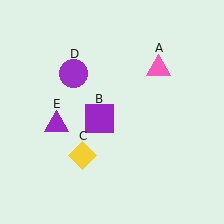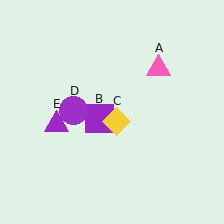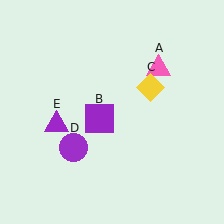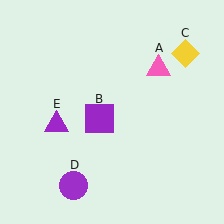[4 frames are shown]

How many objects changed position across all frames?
2 objects changed position: yellow diamond (object C), purple circle (object D).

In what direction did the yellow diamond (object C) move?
The yellow diamond (object C) moved up and to the right.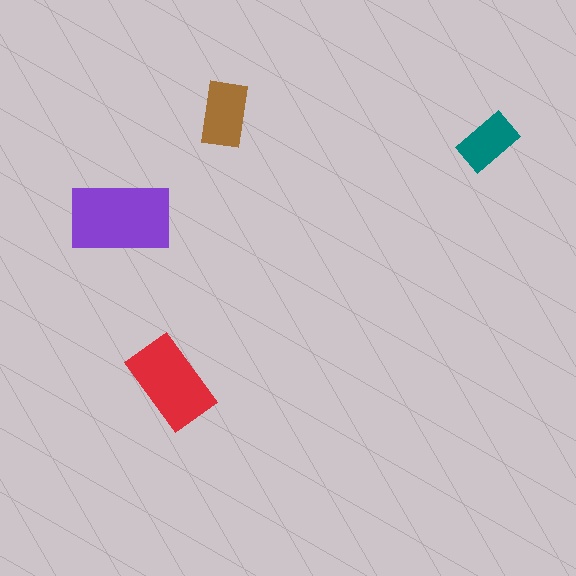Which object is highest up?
The brown rectangle is topmost.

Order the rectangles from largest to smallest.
the purple one, the red one, the brown one, the teal one.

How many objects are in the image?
There are 4 objects in the image.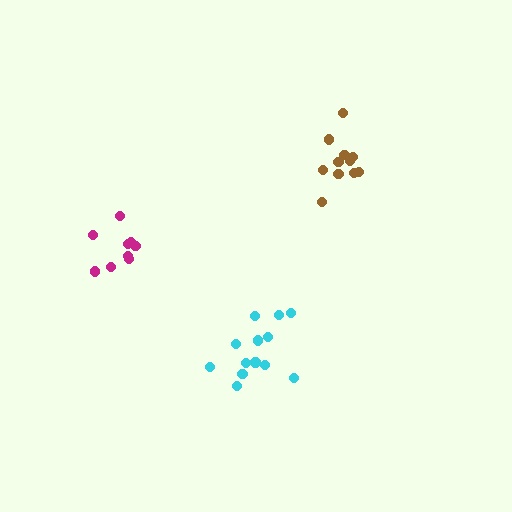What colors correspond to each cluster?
The clusters are colored: cyan, magenta, brown.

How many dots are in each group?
Group 1: 13 dots, Group 2: 9 dots, Group 3: 11 dots (33 total).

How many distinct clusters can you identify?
There are 3 distinct clusters.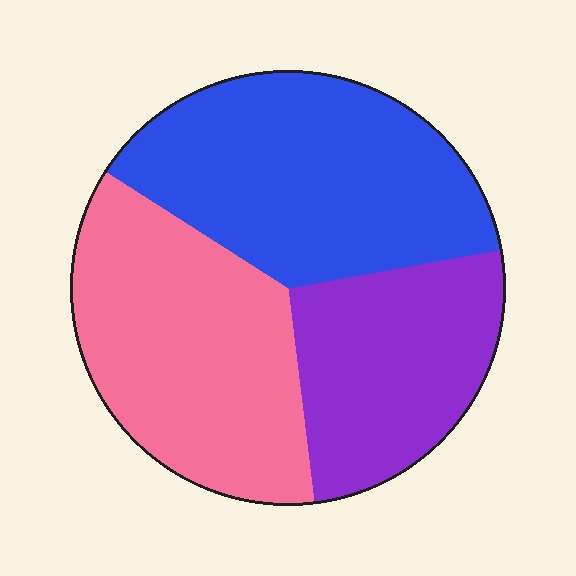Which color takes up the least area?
Purple, at roughly 25%.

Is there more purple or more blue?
Blue.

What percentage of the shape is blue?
Blue takes up about three eighths (3/8) of the shape.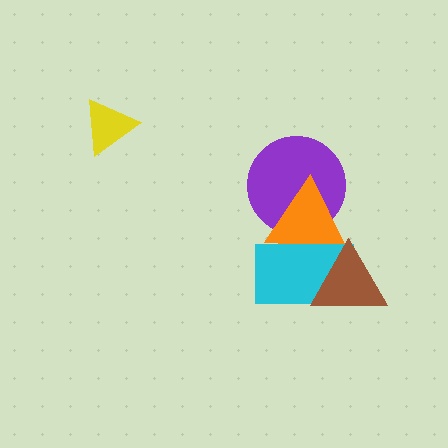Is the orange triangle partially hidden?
Yes, it is partially covered by another shape.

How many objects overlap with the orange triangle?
3 objects overlap with the orange triangle.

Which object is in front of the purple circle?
The orange triangle is in front of the purple circle.